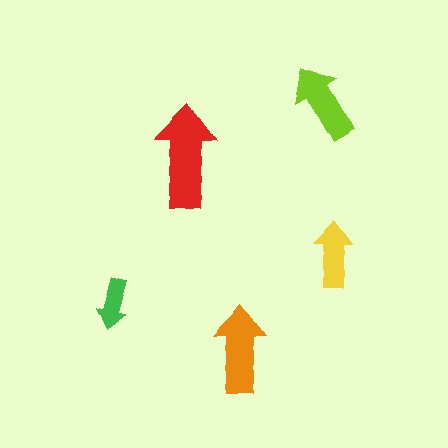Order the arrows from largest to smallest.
the red one, the orange one, the lime one, the yellow one, the green one.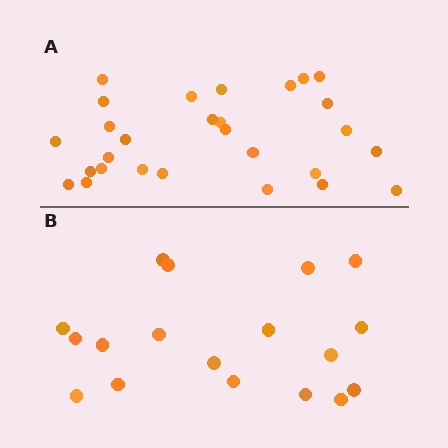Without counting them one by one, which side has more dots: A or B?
Region A (the top region) has more dots.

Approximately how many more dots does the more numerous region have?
Region A has roughly 10 or so more dots than region B.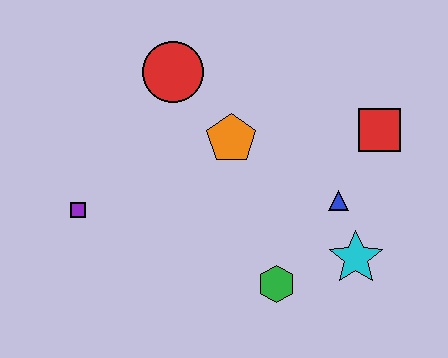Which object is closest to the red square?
The blue triangle is closest to the red square.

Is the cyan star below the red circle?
Yes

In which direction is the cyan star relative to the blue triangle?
The cyan star is below the blue triangle.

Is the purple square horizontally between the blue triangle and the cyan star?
No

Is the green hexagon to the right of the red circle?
Yes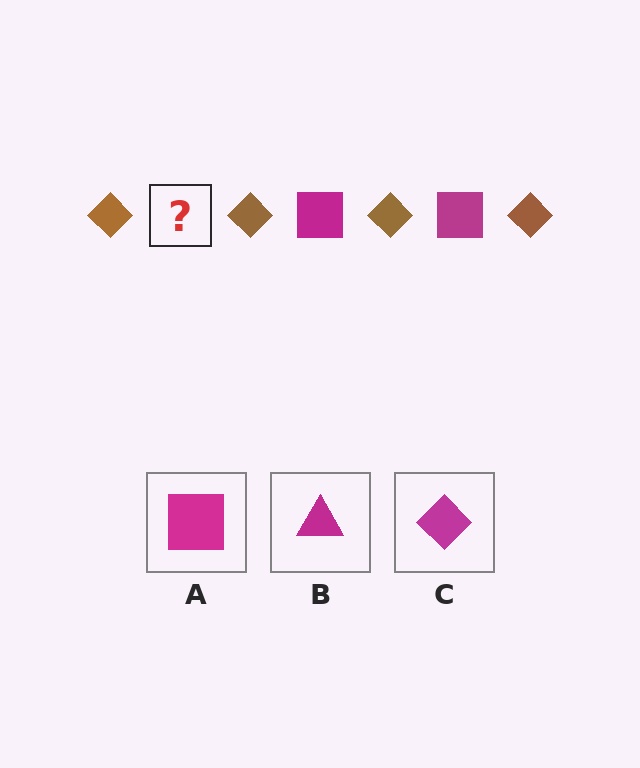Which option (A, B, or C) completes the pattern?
A.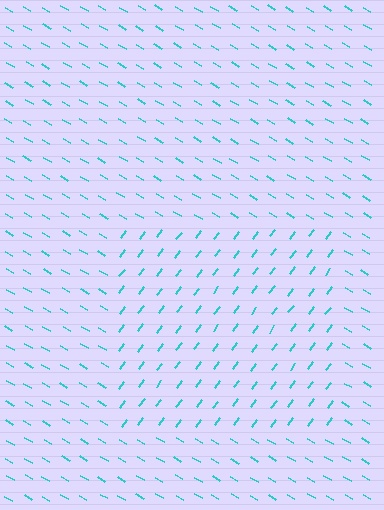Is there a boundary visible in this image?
Yes, there is a texture boundary formed by a change in line orientation.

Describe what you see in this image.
The image is filled with small cyan line segments. A rectangle region in the image has lines oriented differently from the surrounding lines, creating a visible texture boundary.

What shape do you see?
I see a rectangle.